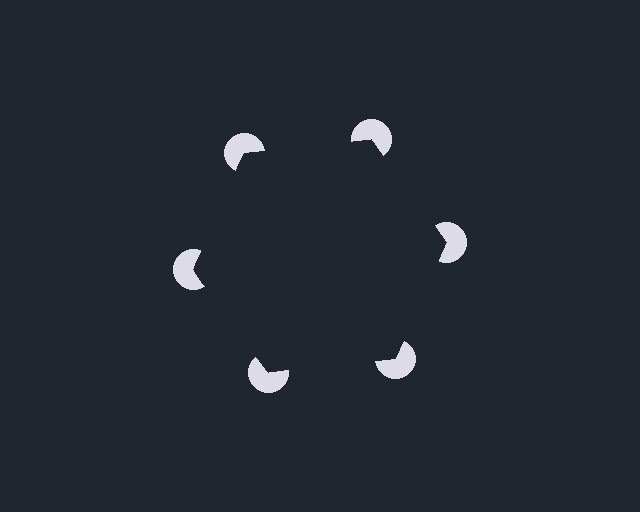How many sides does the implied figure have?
6 sides.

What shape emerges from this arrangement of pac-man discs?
An illusory hexagon — its edges are inferred from the aligned wedge cuts in the pac-man discs, not physically drawn.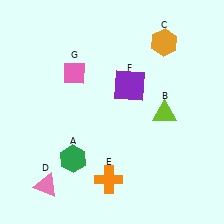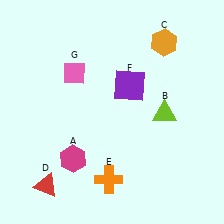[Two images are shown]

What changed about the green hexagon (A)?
In Image 1, A is green. In Image 2, it changed to magenta.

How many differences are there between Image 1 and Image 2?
There are 2 differences between the two images.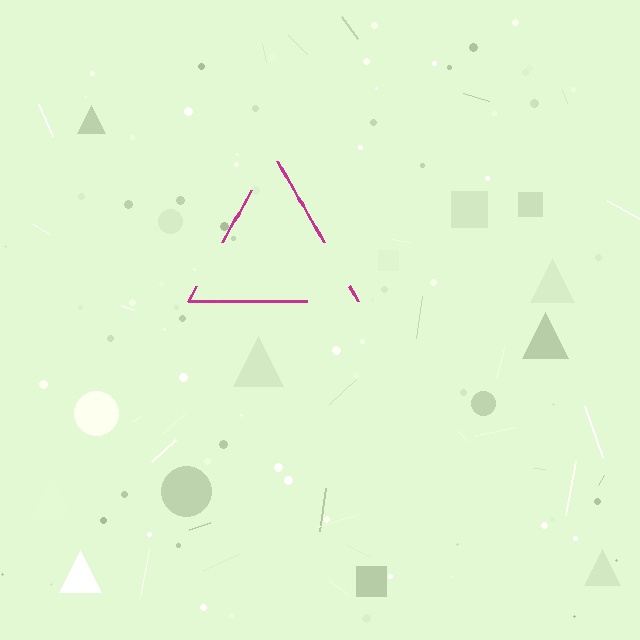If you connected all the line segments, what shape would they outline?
They would outline a triangle.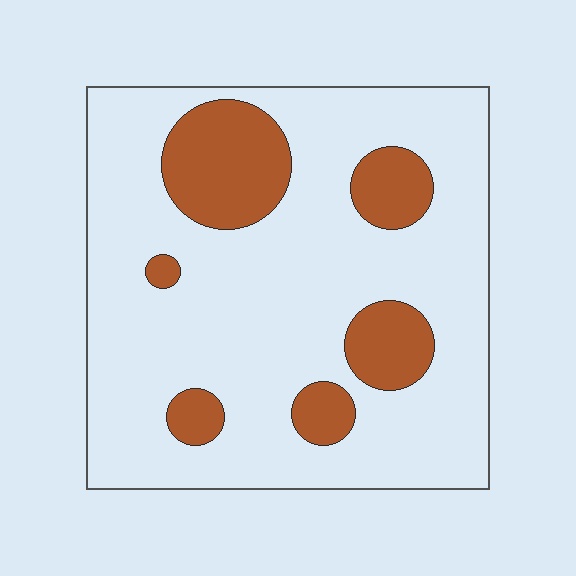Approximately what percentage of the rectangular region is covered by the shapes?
Approximately 20%.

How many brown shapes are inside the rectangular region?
6.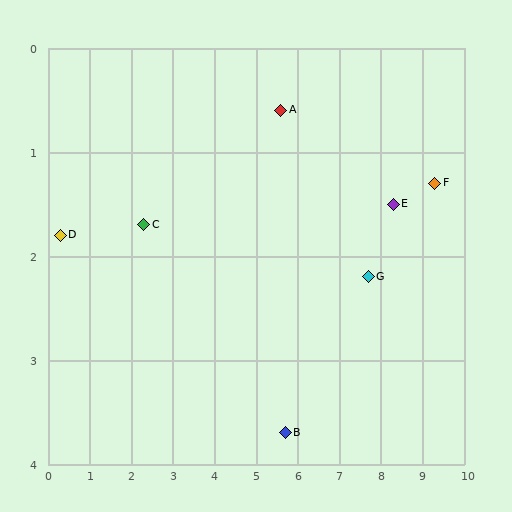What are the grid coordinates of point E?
Point E is at approximately (8.3, 1.5).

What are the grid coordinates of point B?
Point B is at approximately (5.7, 3.7).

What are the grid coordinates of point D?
Point D is at approximately (0.3, 1.8).